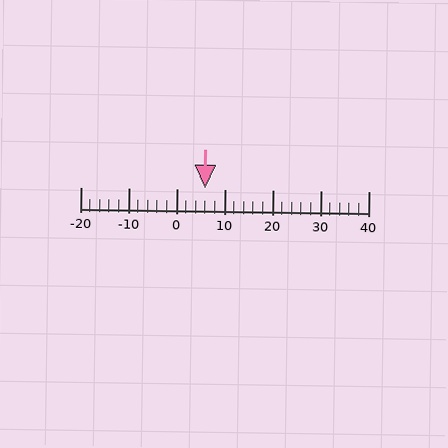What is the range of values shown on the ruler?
The ruler shows values from -20 to 40.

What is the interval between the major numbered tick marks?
The major tick marks are spaced 10 units apart.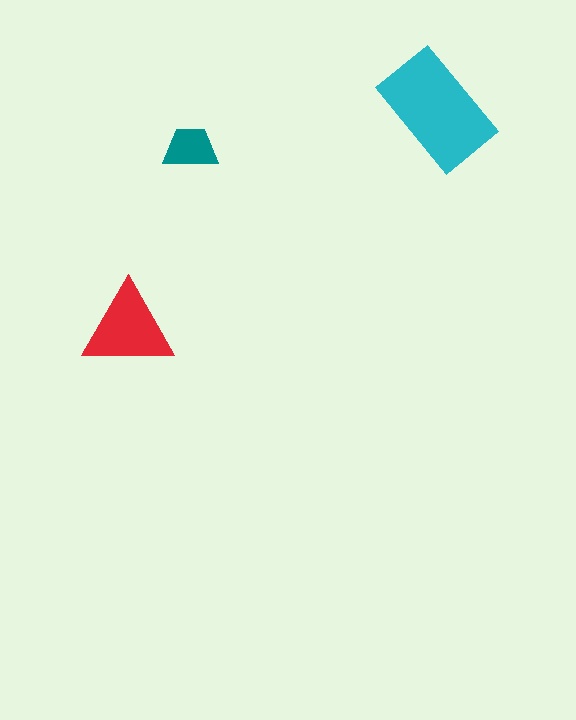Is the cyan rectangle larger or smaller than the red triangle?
Larger.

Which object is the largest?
The cyan rectangle.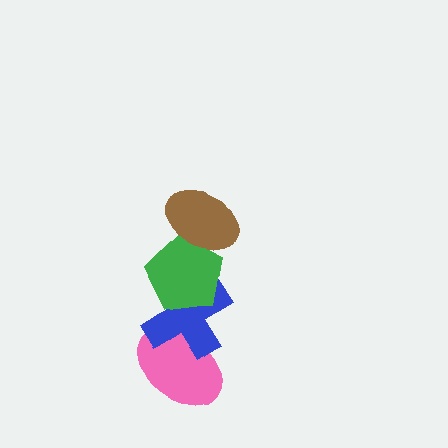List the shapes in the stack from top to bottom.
From top to bottom: the brown ellipse, the green pentagon, the blue cross, the pink ellipse.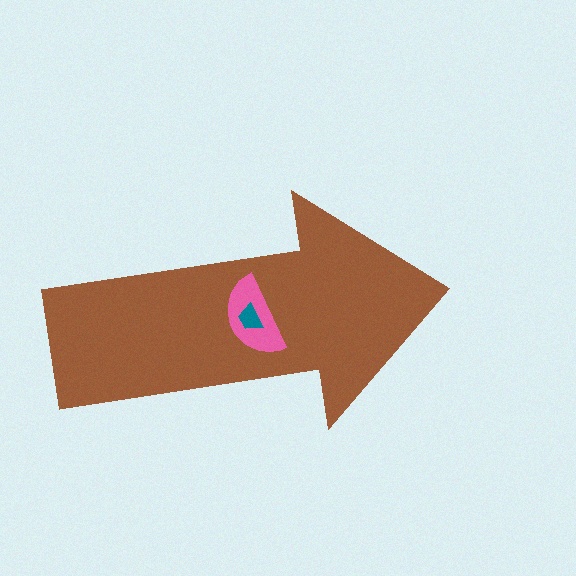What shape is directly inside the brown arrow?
The pink semicircle.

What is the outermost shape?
The brown arrow.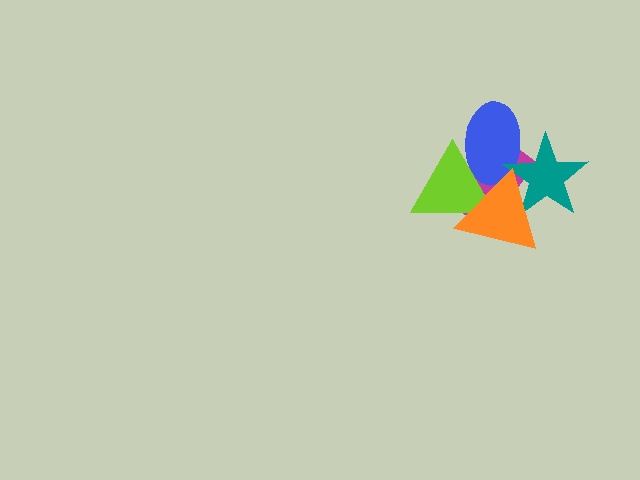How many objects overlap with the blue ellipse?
4 objects overlap with the blue ellipse.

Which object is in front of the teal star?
The orange triangle is in front of the teal star.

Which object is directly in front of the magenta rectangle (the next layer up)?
The blue ellipse is directly in front of the magenta rectangle.